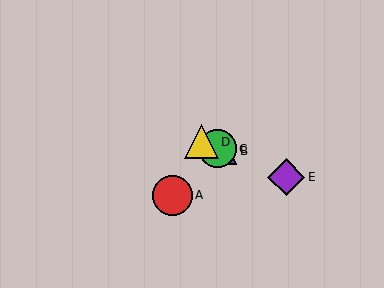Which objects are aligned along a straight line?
Objects B, C, D, E are aligned along a straight line.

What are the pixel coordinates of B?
Object B is at (223, 151).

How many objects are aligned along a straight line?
4 objects (B, C, D, E) are aligned along a straight line.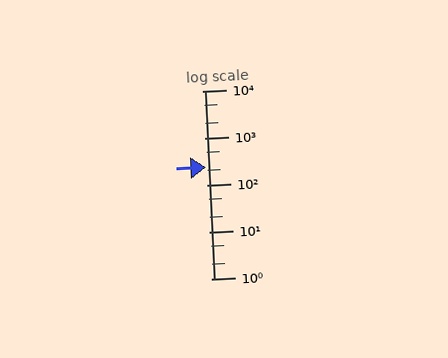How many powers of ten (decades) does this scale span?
The scale spans 4 decades, from 1 to 10000.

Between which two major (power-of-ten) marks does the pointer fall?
The pointer is between 100 and 1000.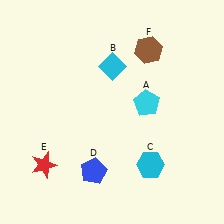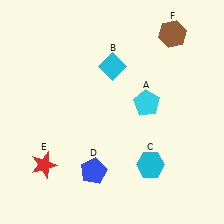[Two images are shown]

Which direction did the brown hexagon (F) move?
The brown hexagon (F) moved right.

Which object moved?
The brown hexagon (F) moved right.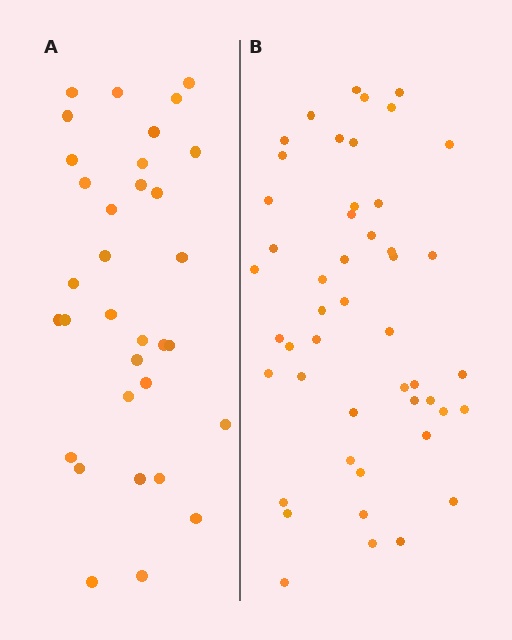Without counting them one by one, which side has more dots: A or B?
Region B (the right region) has more dots.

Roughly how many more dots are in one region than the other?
Region B has approximately 15 more dots than region A.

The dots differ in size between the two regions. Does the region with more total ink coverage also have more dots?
No. Region A has more total ink coverage because its dots are larger, but region B actually contains more individual dots. Total area can be misleading — the number of items is what matters here.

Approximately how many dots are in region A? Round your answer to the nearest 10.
About 30 dots. (The exact count is 33, which rounds to 30.)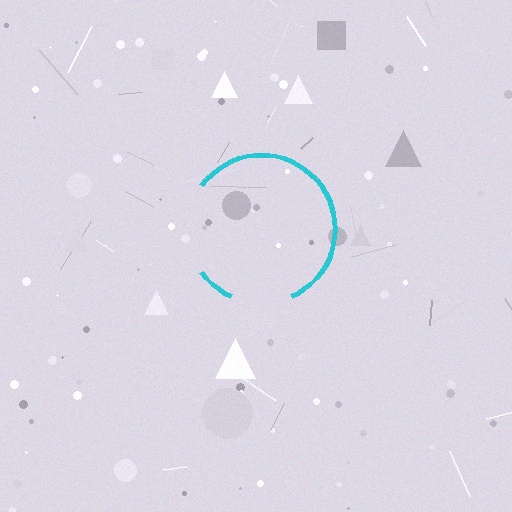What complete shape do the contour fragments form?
The contour fragments form a circle.